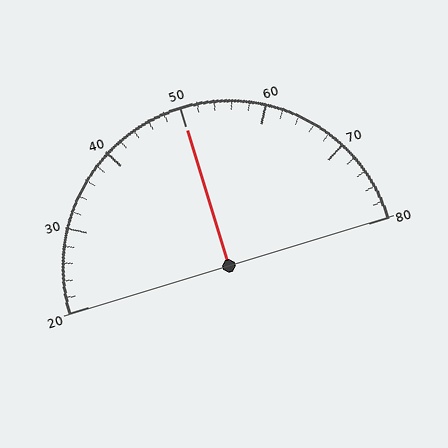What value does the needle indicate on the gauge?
The needle indicates approximately 50.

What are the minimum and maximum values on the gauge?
The gauge ranges from 20 to 80.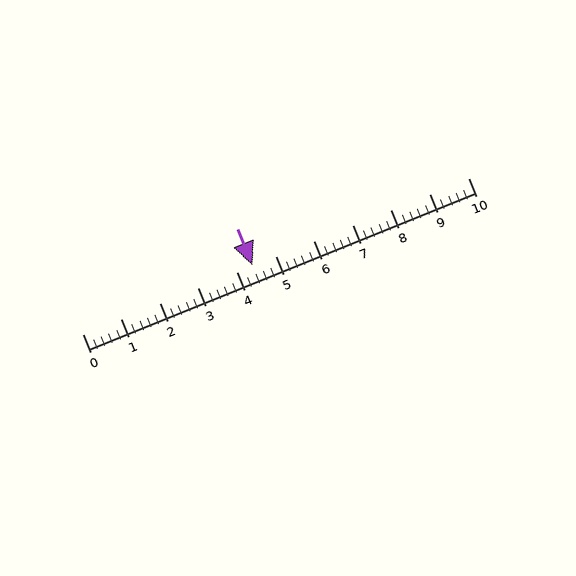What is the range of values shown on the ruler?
The ruler shows values from 0 to 10.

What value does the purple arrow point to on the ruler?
The purple arrow points to approximately 4.4.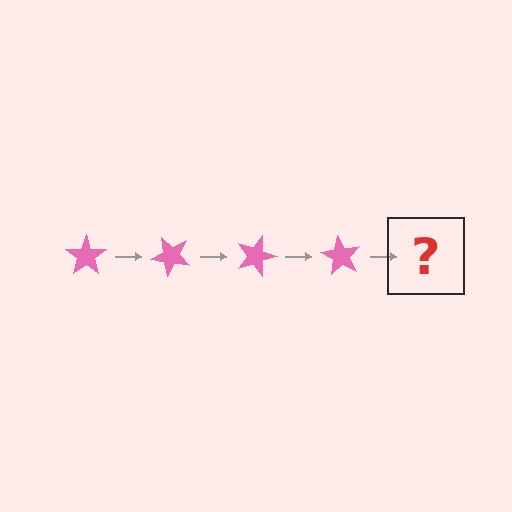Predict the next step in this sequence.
The next step is a pink star rotated 180 degrees.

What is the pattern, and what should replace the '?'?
The pattern is that the star rotates 45 degrees each step. The '?' should be a pink star rotated 180 degrees.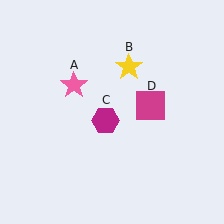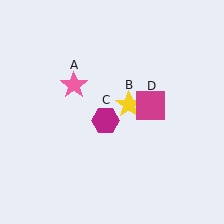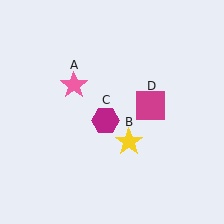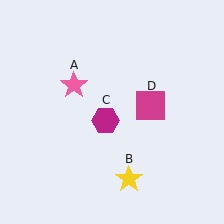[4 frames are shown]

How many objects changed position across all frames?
1 object changed position: yellow star (object B).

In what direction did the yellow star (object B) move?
The yellow star (object B) moved down.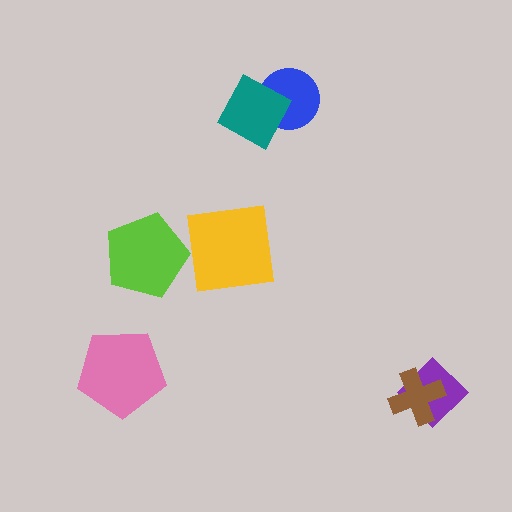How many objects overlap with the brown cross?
1 object overlaps with the brown cross.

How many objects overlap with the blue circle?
1 object overlaps with the blue circle.